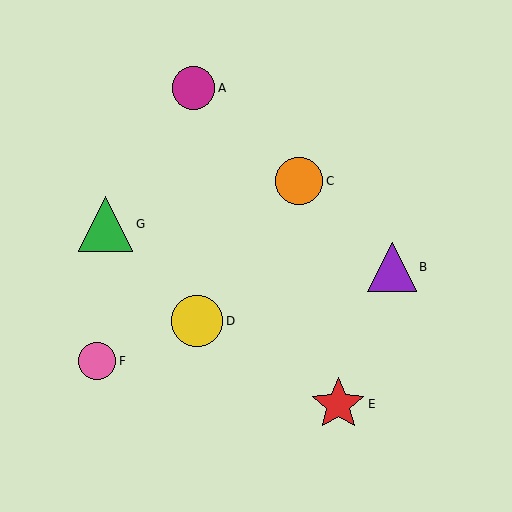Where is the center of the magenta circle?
The center of the magenta circle is at (194, 88).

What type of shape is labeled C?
Shape C is an orange circle.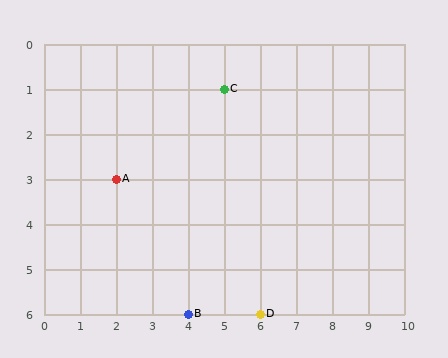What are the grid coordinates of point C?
Point C is at grid coordinates (5, 1).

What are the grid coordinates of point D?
Point D is at grid coordinates (6, 6).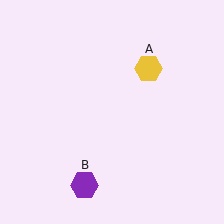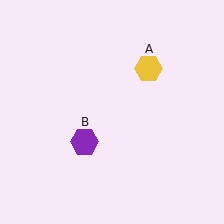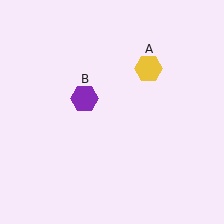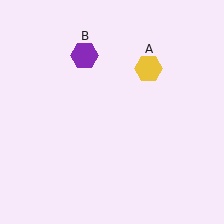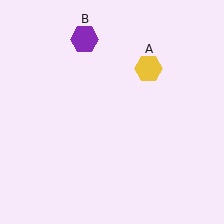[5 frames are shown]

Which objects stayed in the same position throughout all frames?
Yellow hexagon (object A) remained stationary.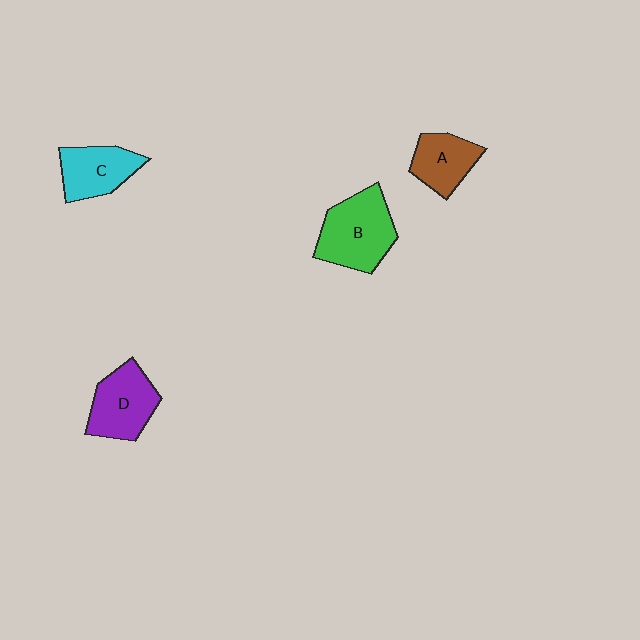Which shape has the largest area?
Shape B (green).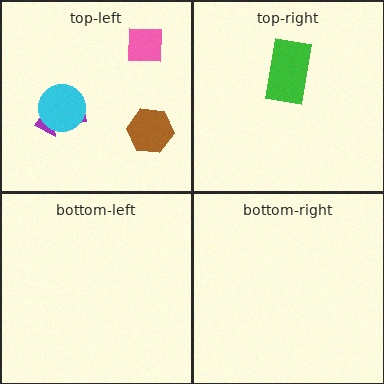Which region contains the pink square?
The top-left region.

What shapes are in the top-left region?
The purple arrow, the brown hexagon, the pink square, the cyan circle.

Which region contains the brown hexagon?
The top-left region.